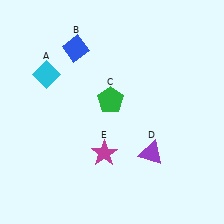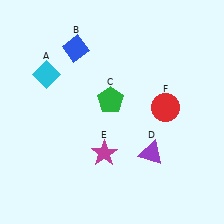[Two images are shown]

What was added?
A red circle (F) was added in Image 2.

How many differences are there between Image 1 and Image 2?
There is 1 difference between the two images.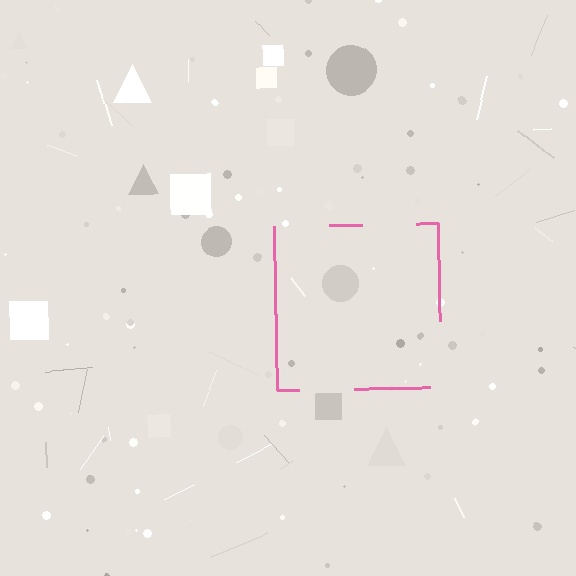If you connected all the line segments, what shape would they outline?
They would outline a square.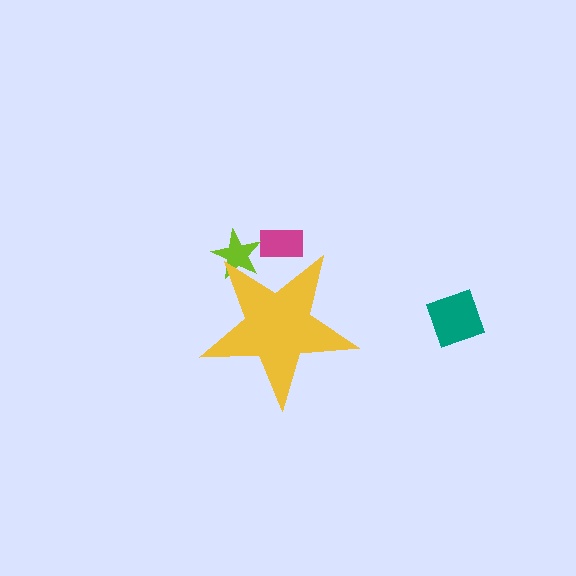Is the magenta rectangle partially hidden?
Yes, the magenta rectangle is partially hidden behind the yellow star.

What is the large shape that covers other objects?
A yellow star.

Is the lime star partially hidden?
Yes, the lime star is partially hidden behind the yellow star.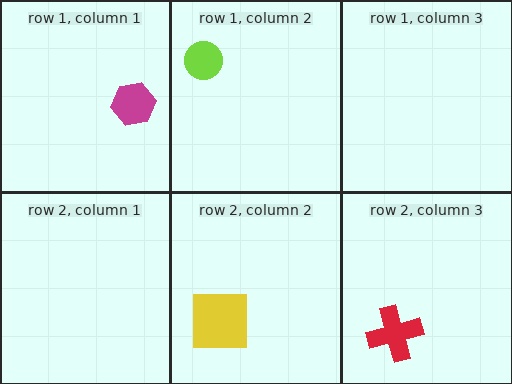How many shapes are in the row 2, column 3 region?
1.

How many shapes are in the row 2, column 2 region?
1.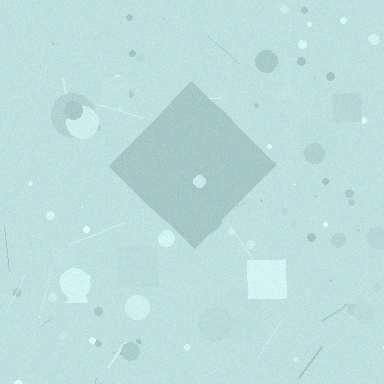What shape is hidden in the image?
A diamond is hidden in the image.